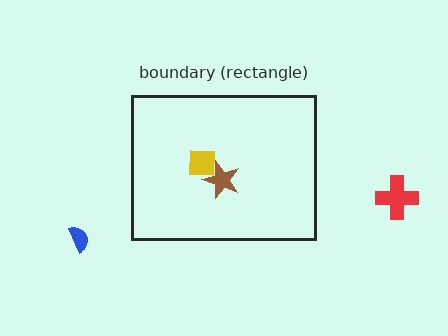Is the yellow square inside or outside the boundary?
Inside.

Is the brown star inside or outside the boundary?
Inside.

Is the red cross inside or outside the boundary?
Outside.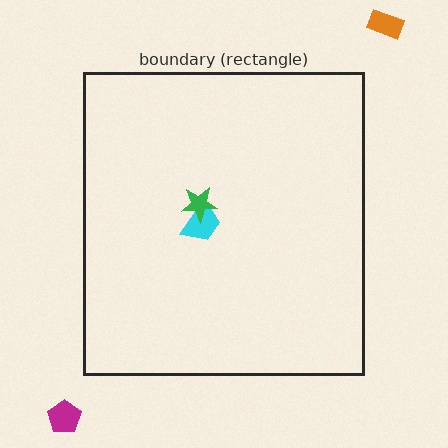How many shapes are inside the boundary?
2 inside, 2 outside.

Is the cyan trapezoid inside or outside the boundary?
Inside.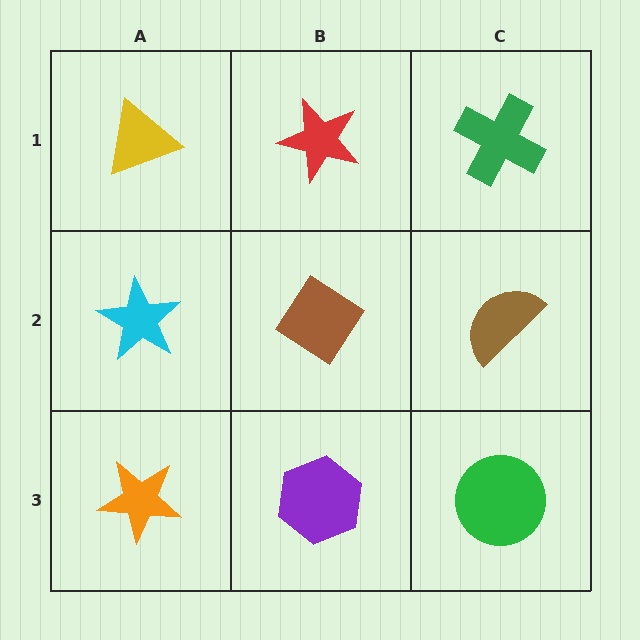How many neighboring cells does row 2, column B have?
4.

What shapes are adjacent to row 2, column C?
A green cross (row 1, column C), a green circle (row 3, column C), a brown diamond (row 2, column B).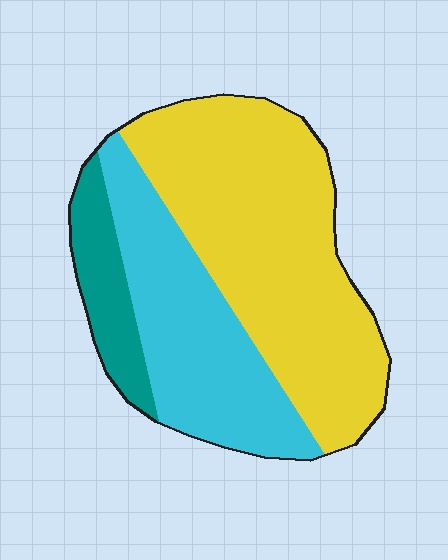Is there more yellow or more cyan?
Yellow.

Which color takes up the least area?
Teal, at roughly 10%.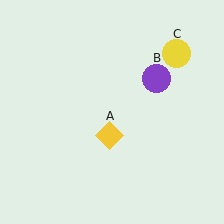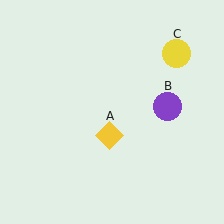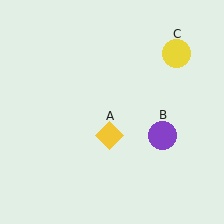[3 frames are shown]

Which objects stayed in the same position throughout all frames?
Yellow diamond (object A) and yellow circle (object C) remained stationary.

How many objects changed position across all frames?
1 object changed position: purple circle (object B).